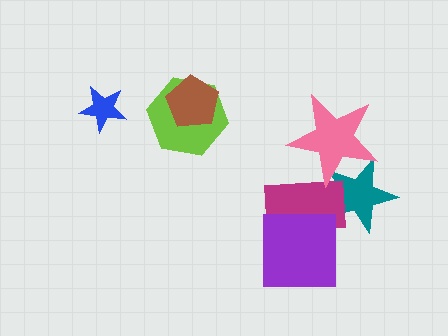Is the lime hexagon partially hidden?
Yes, it is partially covered by another shape.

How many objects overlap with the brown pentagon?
1 object overlaps with the brown pentagon.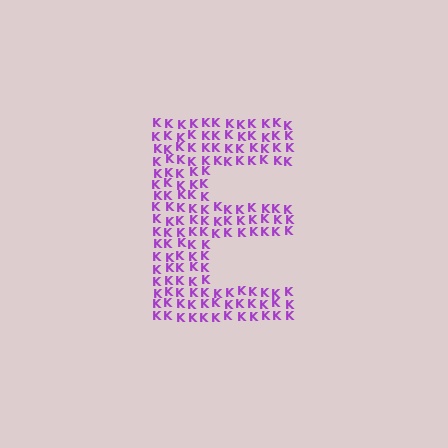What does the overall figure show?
The overall figure shows the letter E.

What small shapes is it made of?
It is made of small letter K's.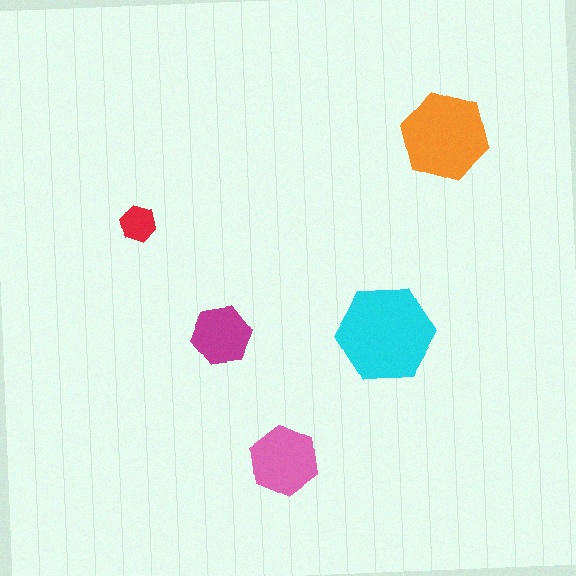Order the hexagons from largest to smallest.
the cyan one, the orange one, the pink one, the magenta one, the red one.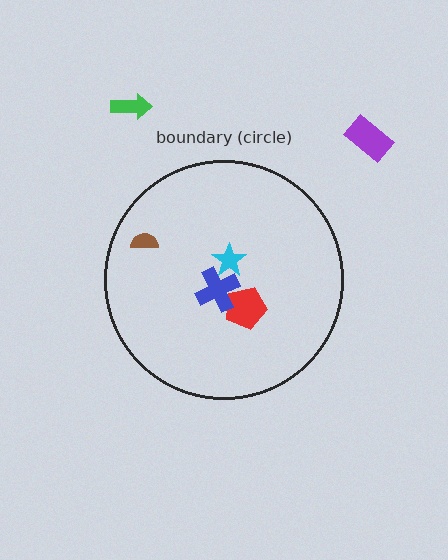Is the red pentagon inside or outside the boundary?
Inside.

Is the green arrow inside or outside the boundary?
Outside.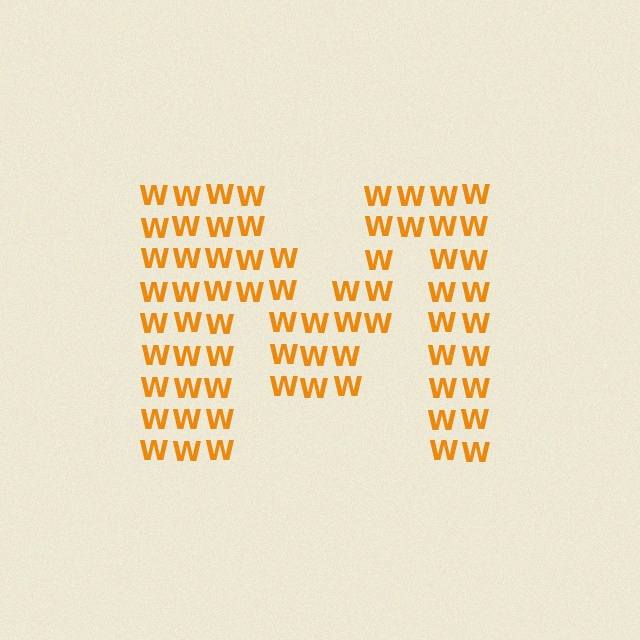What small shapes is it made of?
It is made of small letter W's.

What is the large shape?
The large shape is the letter M.